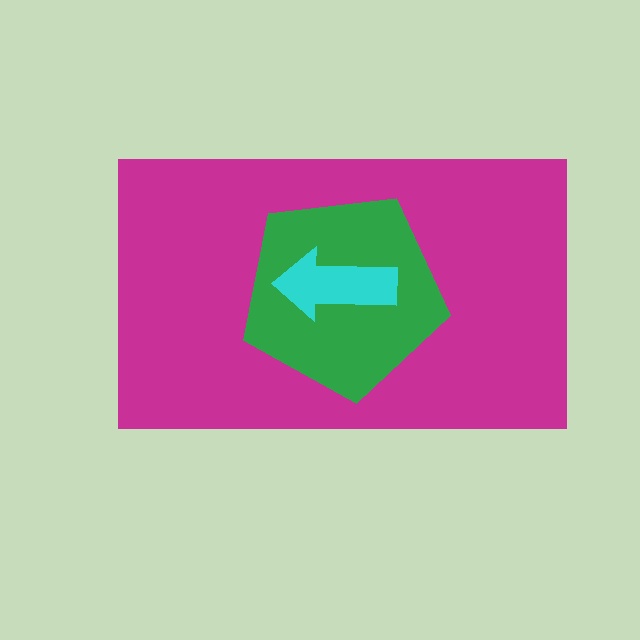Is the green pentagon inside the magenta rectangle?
Yes.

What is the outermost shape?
The magenta rectangle.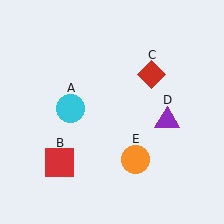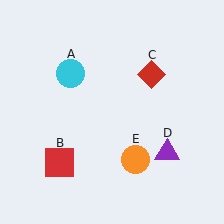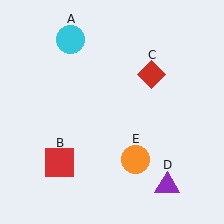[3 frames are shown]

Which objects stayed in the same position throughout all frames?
Red square (object B) and red diamond (object C) and orange circle (object E) remained stationary.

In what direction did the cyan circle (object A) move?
The cyan circle (object A) moved up.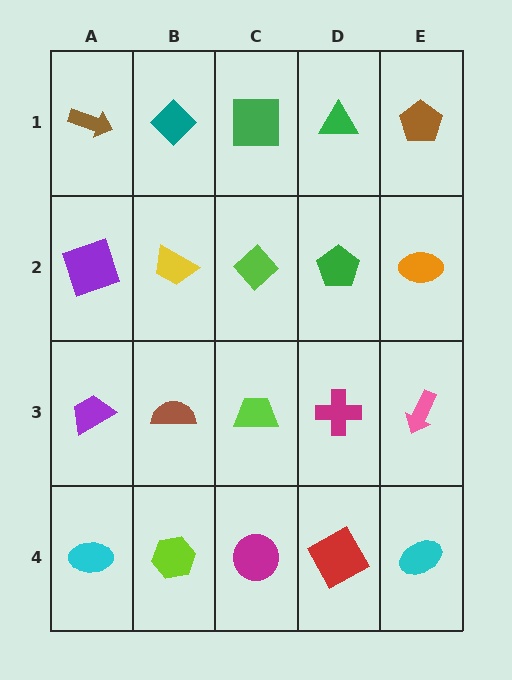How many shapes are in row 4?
5 shapes.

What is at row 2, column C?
A lime diamond.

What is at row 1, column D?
A green triangle.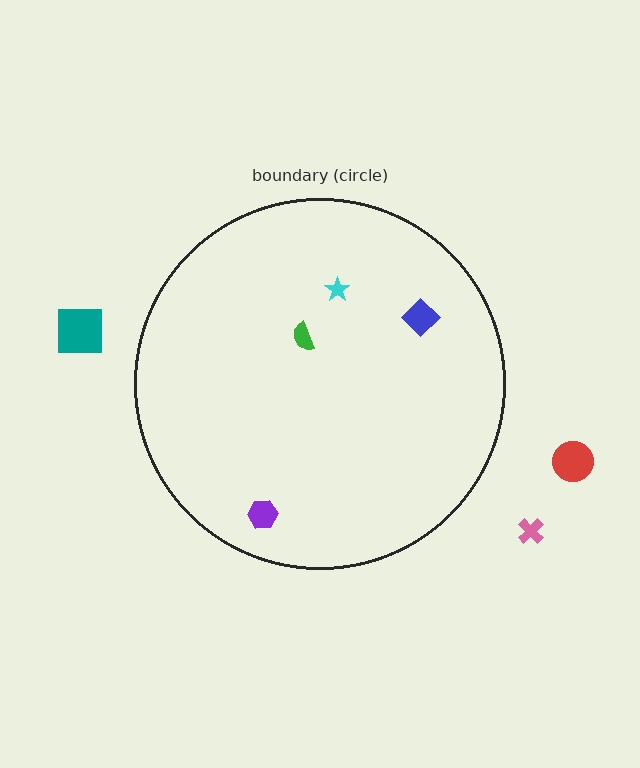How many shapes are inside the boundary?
4 inside, 3 outside.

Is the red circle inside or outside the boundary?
Outside.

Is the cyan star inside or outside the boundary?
Inside.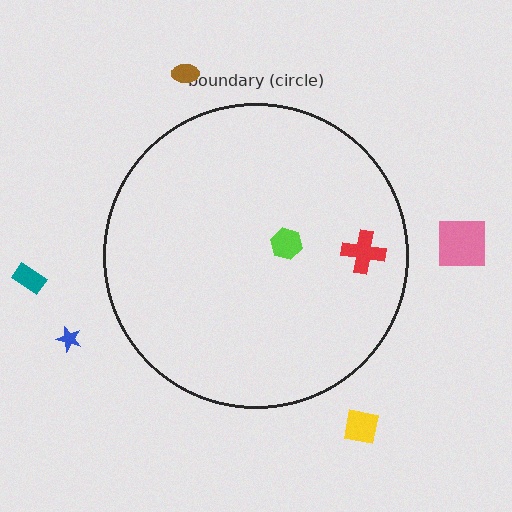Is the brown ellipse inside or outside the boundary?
Outside.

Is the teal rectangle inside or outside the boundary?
Outside.